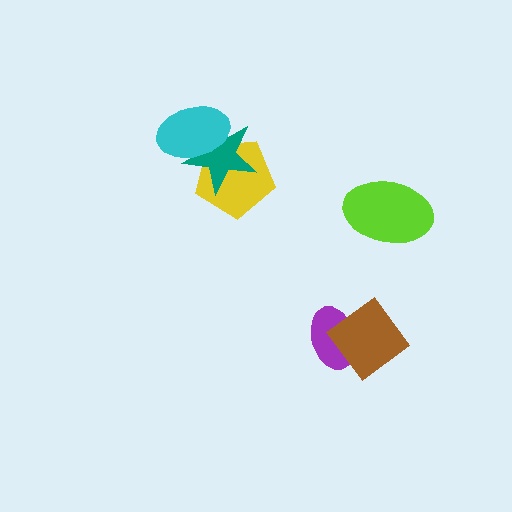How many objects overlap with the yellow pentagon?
2 objects overlap with the yellow pentagon.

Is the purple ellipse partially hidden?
Yes, it is partially covered by another shape.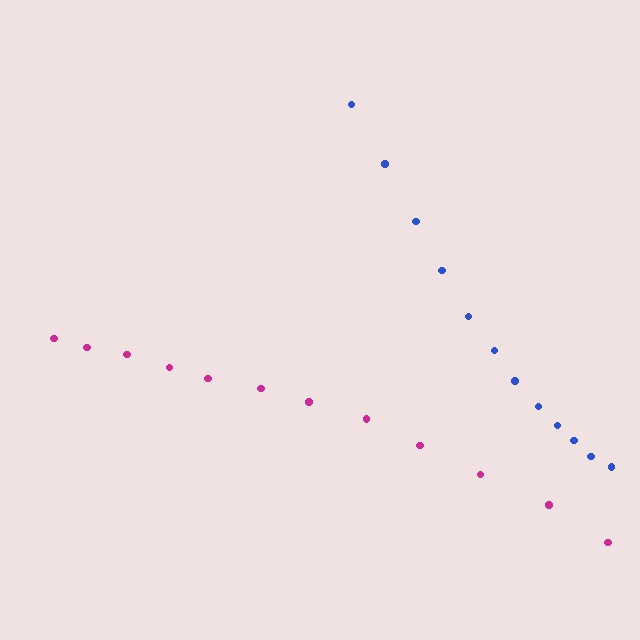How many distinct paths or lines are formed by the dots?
There are 2 distinct paths.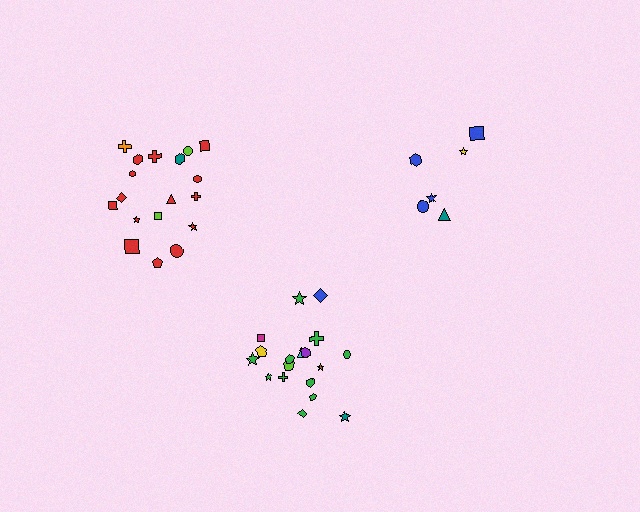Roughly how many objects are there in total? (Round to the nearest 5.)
Roughly 40 objects in total.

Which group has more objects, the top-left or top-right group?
The top-left group.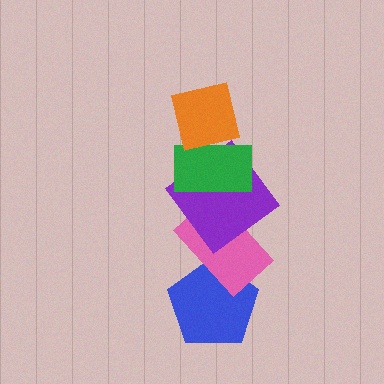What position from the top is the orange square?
The orange square is 1st from the top.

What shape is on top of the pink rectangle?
The purple diamond is on top of the pink rectangle.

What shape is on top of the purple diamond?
The green rectangle is on top of the purple diamond.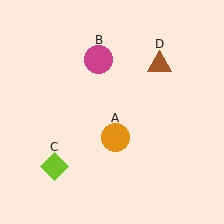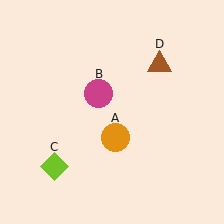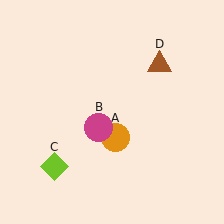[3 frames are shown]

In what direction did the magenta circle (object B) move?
The magenta circle (object B) moved down.